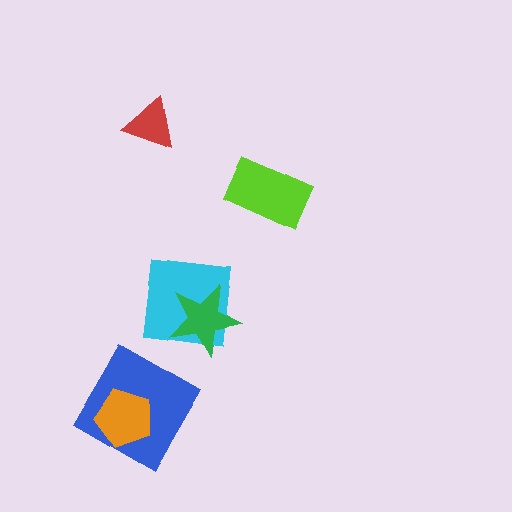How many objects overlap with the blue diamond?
1 object overlaps with the blue diamond.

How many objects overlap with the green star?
1 object overlaps with the green star.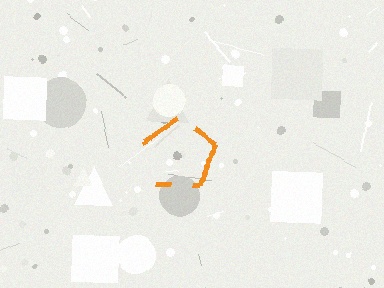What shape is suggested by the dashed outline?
The dashed outline suggests a pentagon.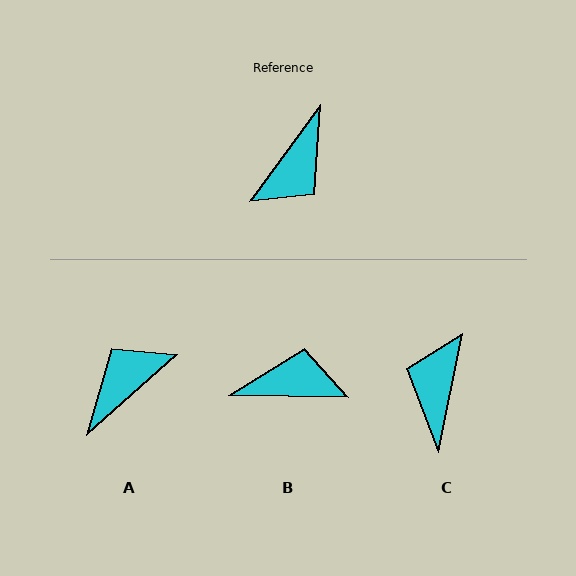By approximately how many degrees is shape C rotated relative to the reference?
Approximately 155 degrees clockwise.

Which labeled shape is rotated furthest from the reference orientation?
A, about 168 degrees away.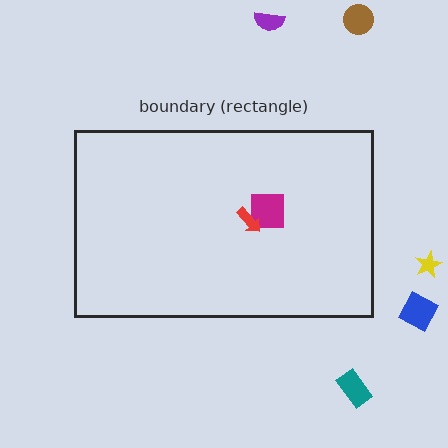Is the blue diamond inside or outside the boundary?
Outside.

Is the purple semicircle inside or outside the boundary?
Outside.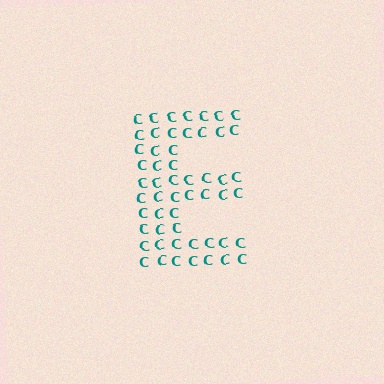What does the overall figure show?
The overall figure shows the letter E.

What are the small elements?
The small elements are letter C's.